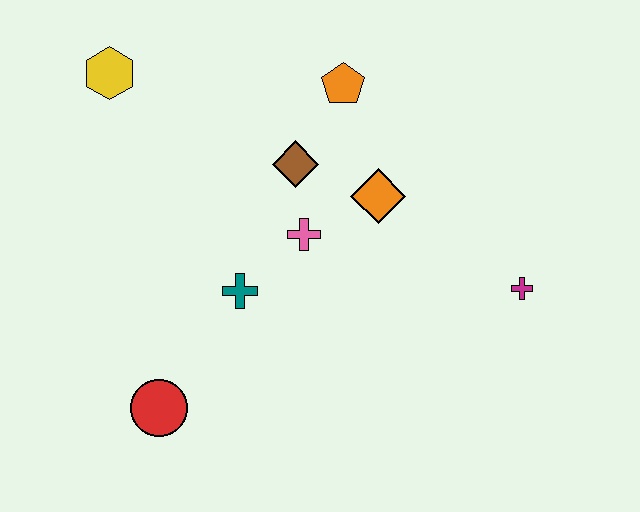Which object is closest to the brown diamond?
The pink cross is closest to the brown diamond.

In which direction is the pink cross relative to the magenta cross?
The pink cross is to the left of the magenta cross.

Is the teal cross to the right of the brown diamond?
No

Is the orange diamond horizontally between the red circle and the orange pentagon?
No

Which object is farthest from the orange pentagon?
The red circle is farthest from the orange pentagon.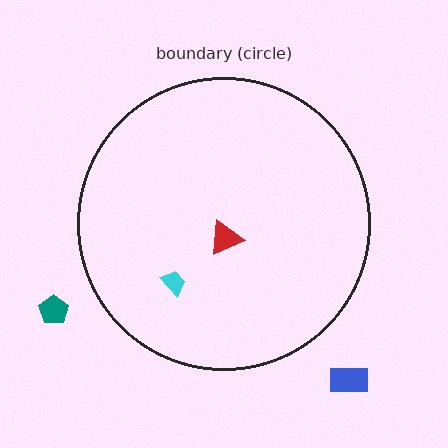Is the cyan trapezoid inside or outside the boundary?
Inside.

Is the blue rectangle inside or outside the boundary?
Outside.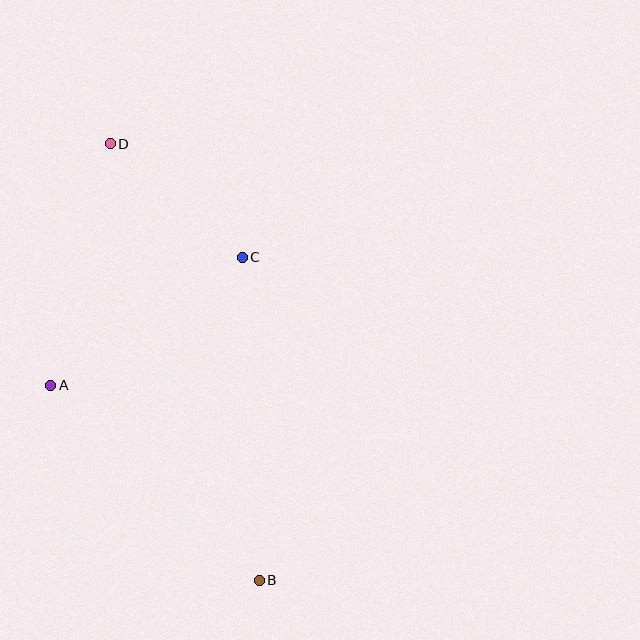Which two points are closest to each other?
Points C and D are closest to each other.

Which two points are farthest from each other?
Points B and D are farthest from each other.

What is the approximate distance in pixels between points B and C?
The distance between B and C is approximately 323 pixels.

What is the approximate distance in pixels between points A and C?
The distance between A and C is approximately 230 pixels.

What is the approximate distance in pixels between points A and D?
The distance between A and D is approximately 249 pixels.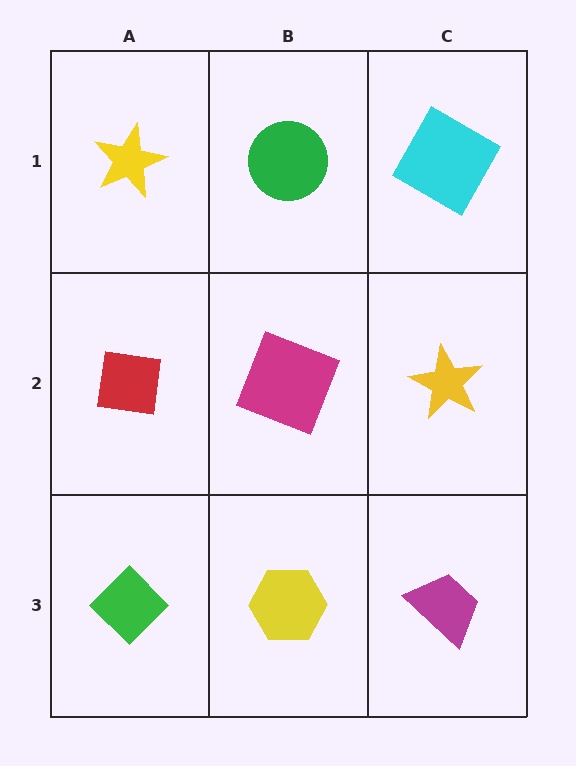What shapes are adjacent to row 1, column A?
A red square (row 2, column A), a green circle (row 1, column B).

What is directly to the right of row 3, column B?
A magenta trapezoid.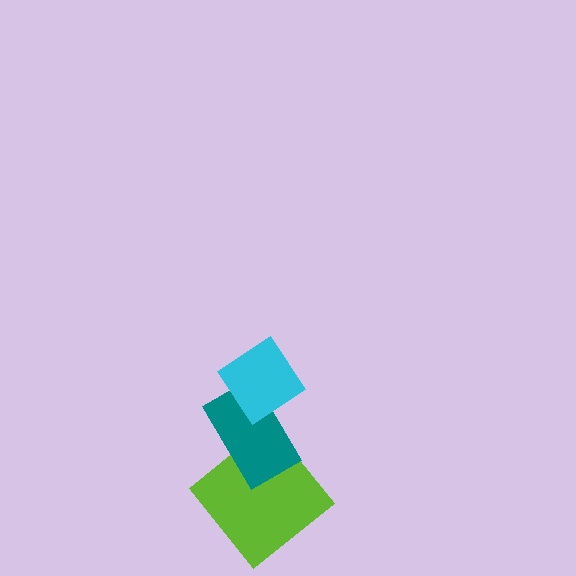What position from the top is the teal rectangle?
The teal rectangle is 2nd from the top.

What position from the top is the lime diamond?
The lime diamond is 3rd from the top.